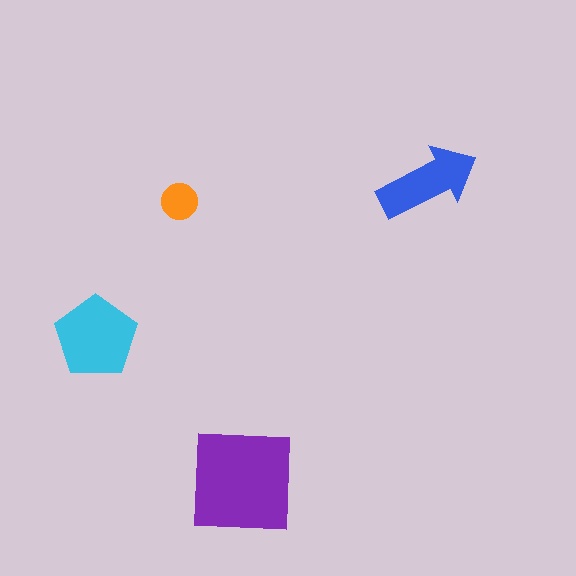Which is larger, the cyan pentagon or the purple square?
The purple square.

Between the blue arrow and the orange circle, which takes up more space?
The blue arrow.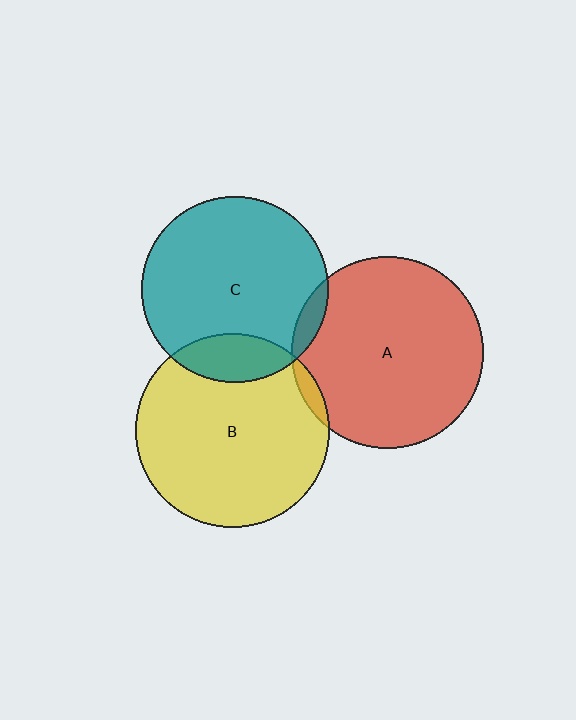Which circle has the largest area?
Circle B (yellow).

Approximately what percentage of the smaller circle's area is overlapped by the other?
Approximately 15%.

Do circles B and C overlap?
Yes.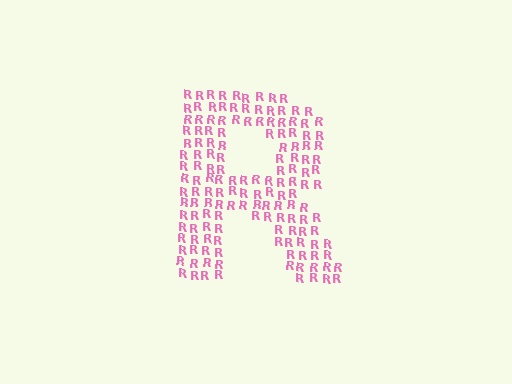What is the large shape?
The large shape is the letter R.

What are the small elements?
The small elements are letter R's.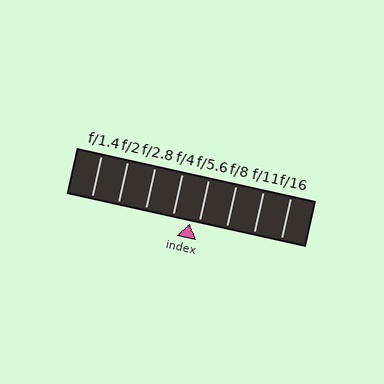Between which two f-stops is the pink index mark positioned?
The index mark is between f/4 and f/5.6.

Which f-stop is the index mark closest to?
The index mark is closest to f/5.6.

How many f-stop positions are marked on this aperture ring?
There are 8 f-stop positions marked.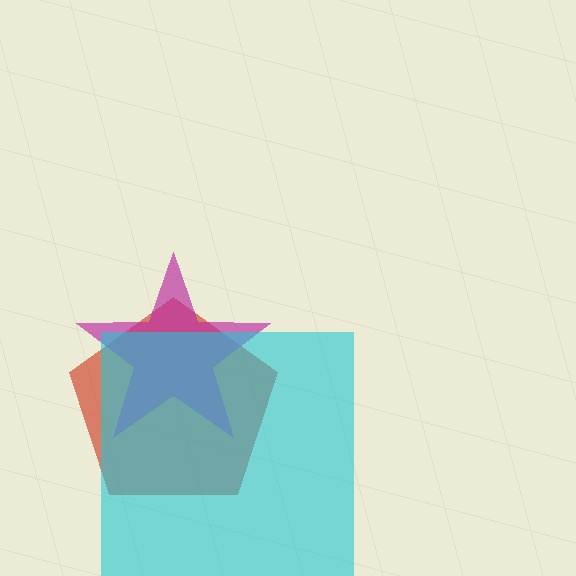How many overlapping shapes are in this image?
There are 3 overlapping shapes in the image.